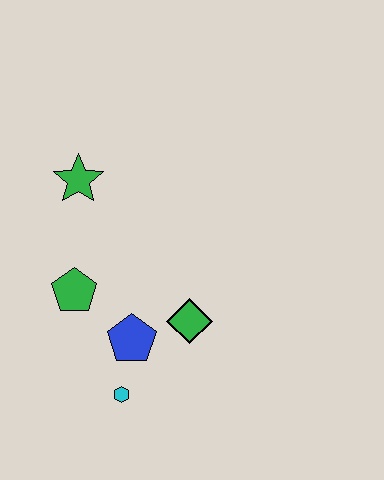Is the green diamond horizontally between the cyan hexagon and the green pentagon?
No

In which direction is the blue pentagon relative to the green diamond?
The blue pentagon is to the left of the green diamond.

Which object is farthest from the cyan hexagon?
The green star is farthest from the cyan hexagon.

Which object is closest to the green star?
The green pentagon is closest to the green star.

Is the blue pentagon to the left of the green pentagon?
No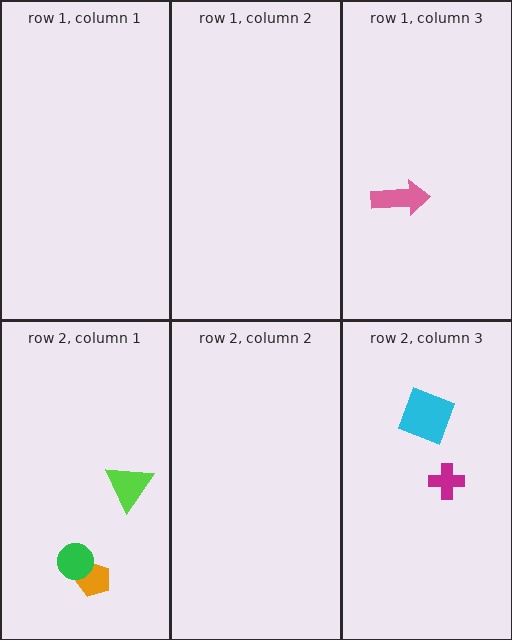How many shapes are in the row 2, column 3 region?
2.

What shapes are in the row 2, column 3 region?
The magenta cross, the cyan square.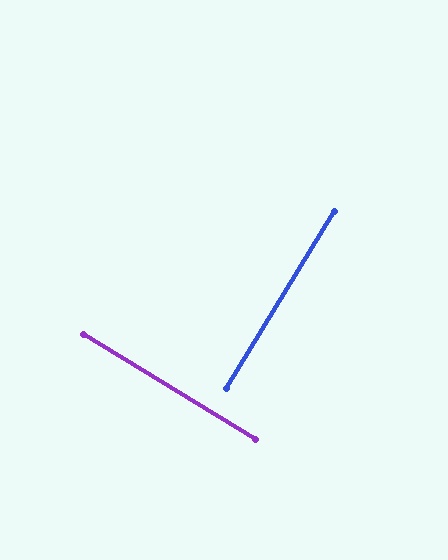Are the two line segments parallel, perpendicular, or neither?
Perpendicular — they meet at approximately 90°.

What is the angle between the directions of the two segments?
Approximately 90 degrees.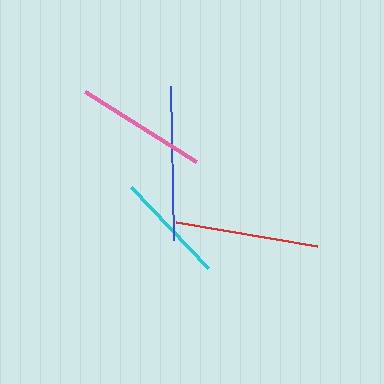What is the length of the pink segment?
The pink segment is approximately 131 pixels long.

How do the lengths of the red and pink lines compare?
The red and pink lines are approximately the same length.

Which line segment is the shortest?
The cyan line is the shortest at approximately 112 pixels.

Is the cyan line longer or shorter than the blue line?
The blue line is longer than the cyan line.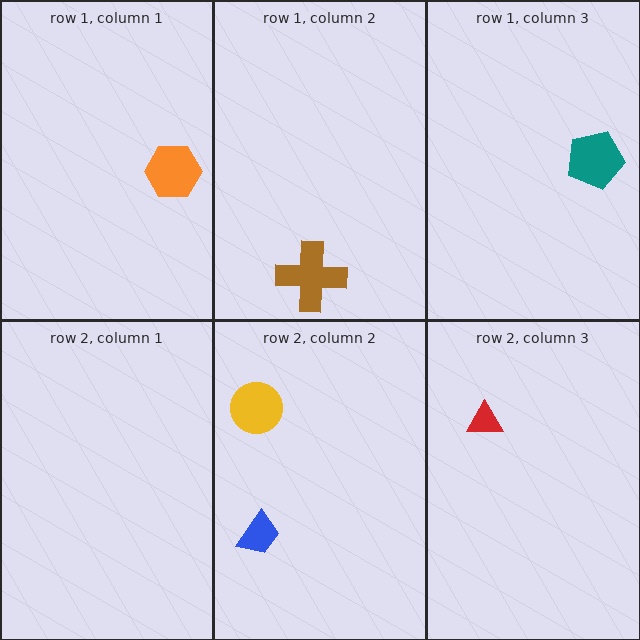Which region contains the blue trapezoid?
The row 2, column 2 region.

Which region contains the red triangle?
The row 2, column 3 region.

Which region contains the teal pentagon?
The row 1, column 3 region.